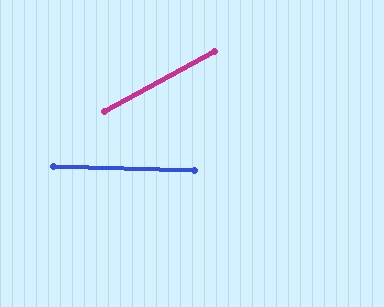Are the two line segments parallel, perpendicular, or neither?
Neither parallel nor perpendicular — they differ by about 30°.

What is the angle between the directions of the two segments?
Approximately 30 degrees.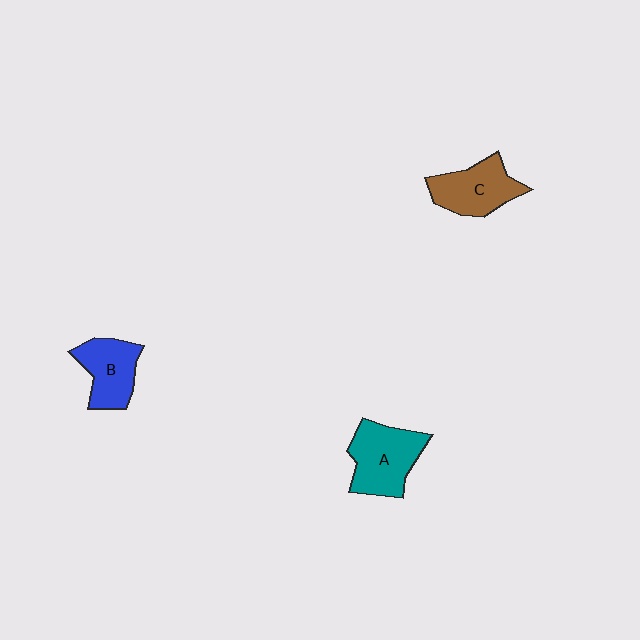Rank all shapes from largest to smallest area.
From largest to smallest: A (teal), C (brown), B (blue).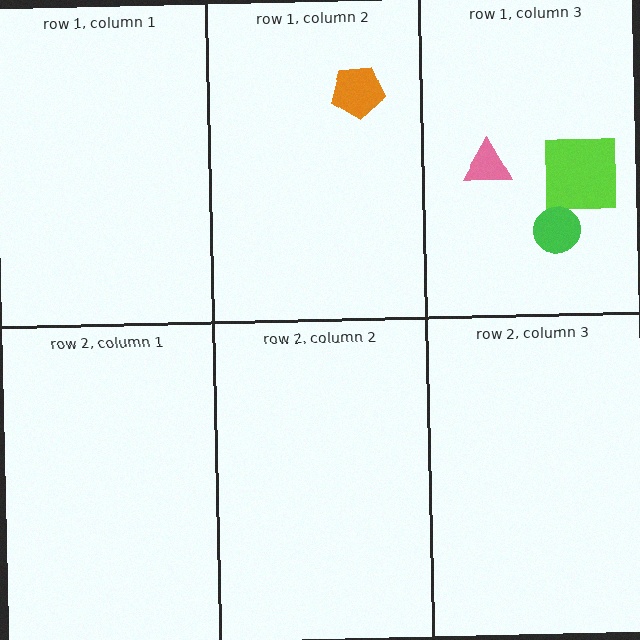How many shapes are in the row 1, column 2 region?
1.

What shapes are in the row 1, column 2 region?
The orange pentagon.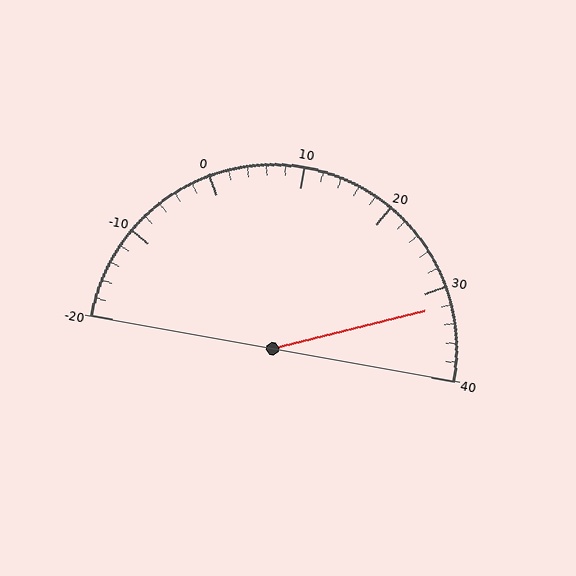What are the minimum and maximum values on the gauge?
The gauge ranges from -20 to 40.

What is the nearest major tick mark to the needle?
The nearest major tick mark is 30.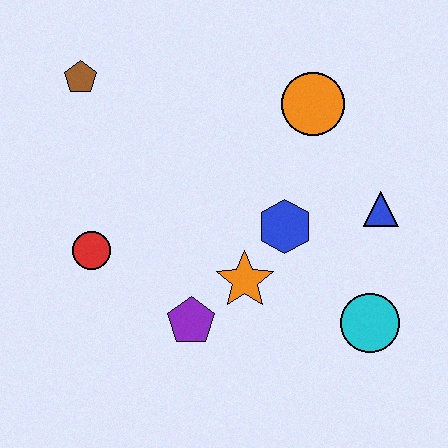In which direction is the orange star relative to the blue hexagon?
The orange star is below the blue hexagon.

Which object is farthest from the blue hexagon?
The brown pentagon is farthest from the blue hexagon.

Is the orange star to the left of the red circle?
No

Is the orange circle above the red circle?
Yes